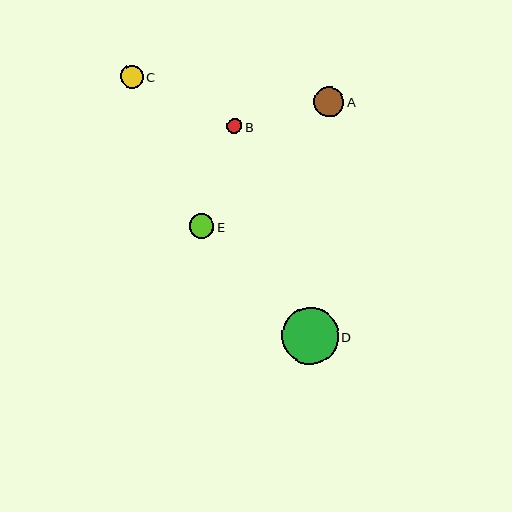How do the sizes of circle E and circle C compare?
Circle E and circle C are approximately the same size.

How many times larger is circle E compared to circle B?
Circle E is approximately 1.6 times the size of circle B.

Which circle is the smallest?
Circle B is the smallest with a size of approximately 15 pixels.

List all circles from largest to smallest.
From largest to smallest: D, A, E, C, B.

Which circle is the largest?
Circle D is the largest with a size of approximately 57 pixels.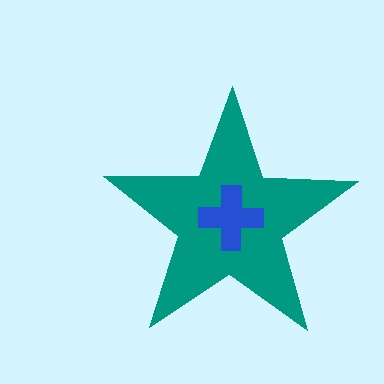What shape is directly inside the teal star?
The blue cross.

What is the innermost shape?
The blue cross.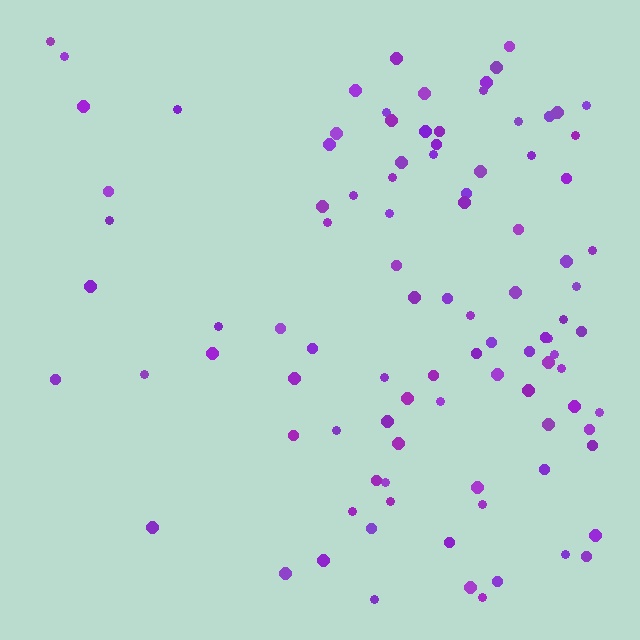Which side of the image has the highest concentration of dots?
The right.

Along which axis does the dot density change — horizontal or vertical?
Horizontal.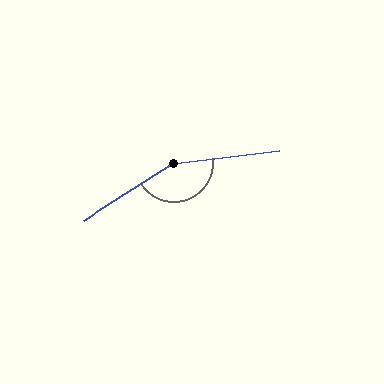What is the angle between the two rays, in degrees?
Approximately 154 degrees.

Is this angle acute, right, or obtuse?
It is obtuse.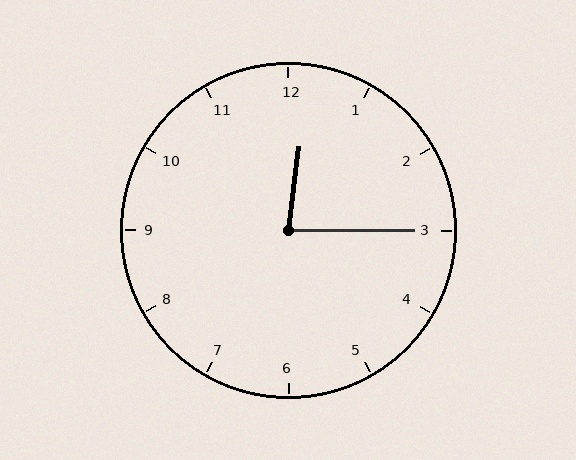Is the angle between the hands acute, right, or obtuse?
It is acute.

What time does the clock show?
12:15.